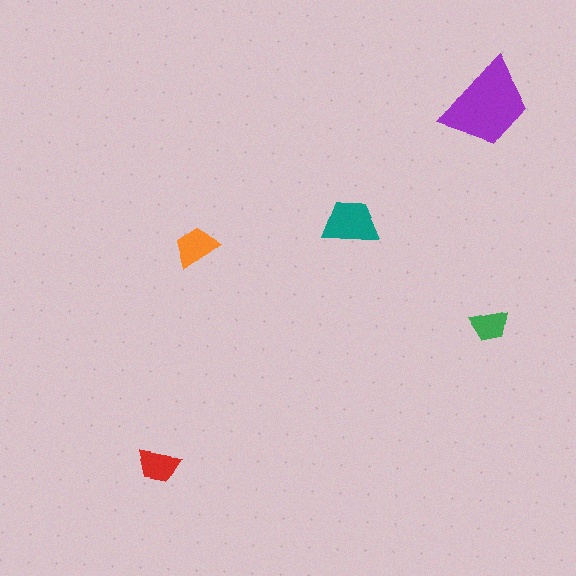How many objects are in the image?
There are 5 objects in the image.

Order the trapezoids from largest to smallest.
the purple one, the teal one, the orange one, the red one, the green one.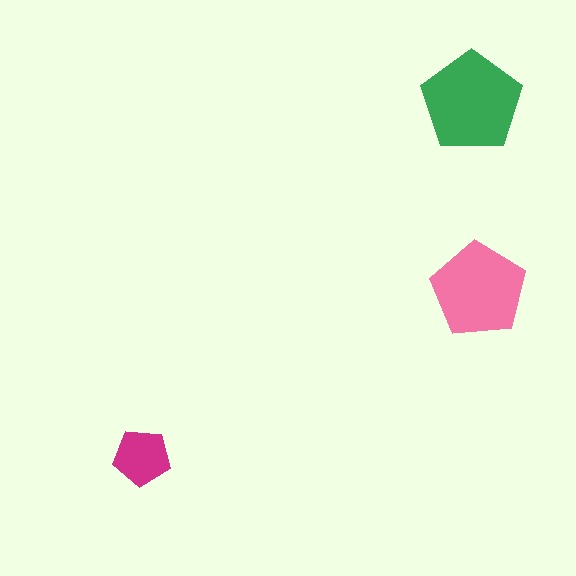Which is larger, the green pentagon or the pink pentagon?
The green one.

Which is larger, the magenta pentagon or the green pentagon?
The green one.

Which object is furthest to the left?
The magenta pentagon is leftmost.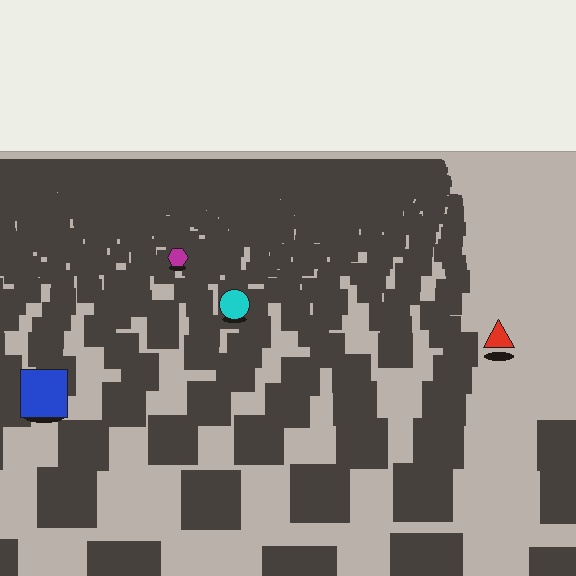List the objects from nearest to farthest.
From nearest to farthest: the blue square, the red triangle, the cyan circle, the magenta hexagon.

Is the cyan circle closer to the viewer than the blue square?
No. The blue square is closer — you can tell from the texture gradient: the ground texture is coarser near it.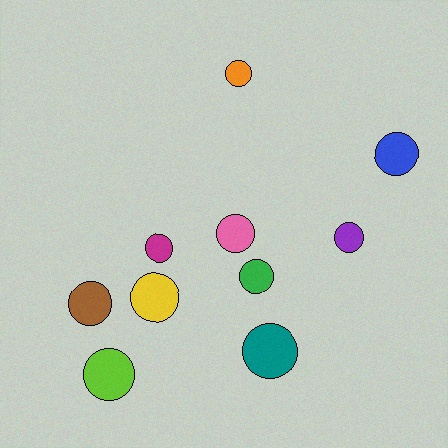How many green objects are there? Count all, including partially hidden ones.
There is 1 green object.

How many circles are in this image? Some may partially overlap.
There are 10 circles.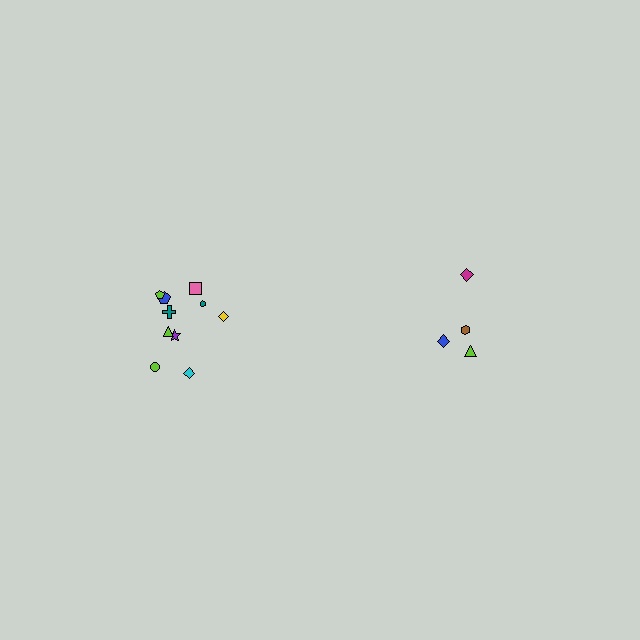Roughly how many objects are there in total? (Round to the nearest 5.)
Roughly 15 objects in total.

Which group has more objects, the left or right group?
The left group.